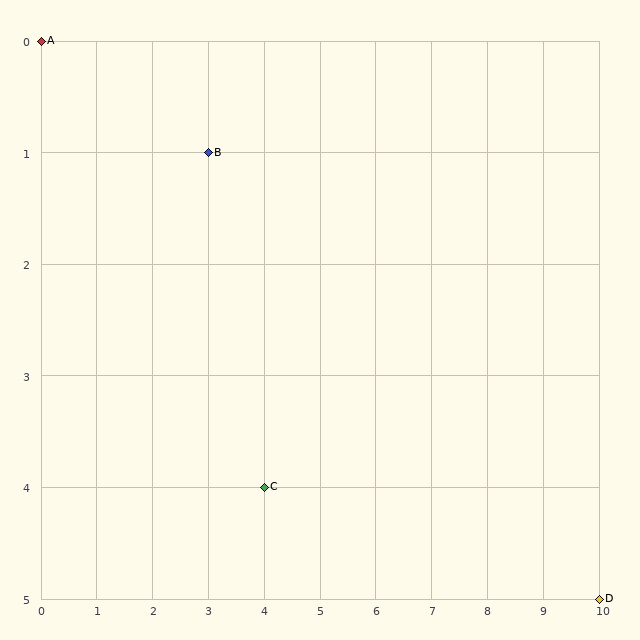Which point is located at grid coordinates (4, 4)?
Point C is at (4, 4).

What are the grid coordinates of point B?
Point B is at grid coordinates (3, 1).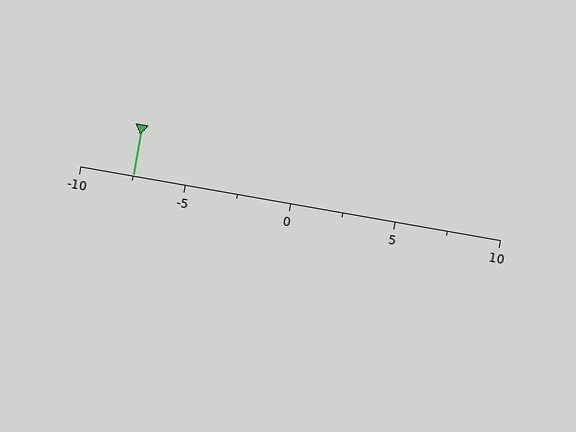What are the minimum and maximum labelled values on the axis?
The axis runs from -10 to 10.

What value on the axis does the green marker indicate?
The marker indicates approximately -7.5.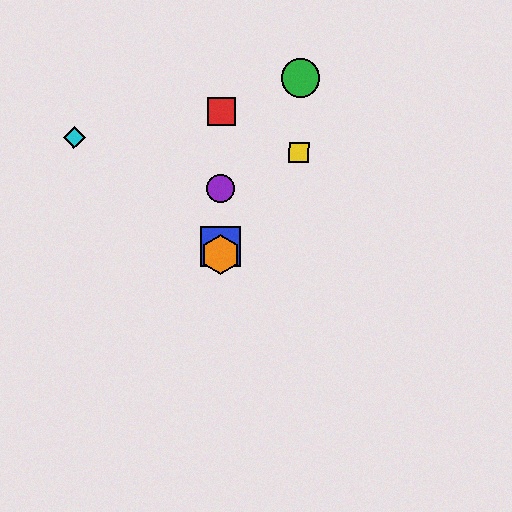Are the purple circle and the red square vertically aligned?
Yes, both are at x≈221.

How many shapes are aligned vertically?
4 shapes (the red square, the blue square, the purple circle, the orange hexagon) are aligned vertically.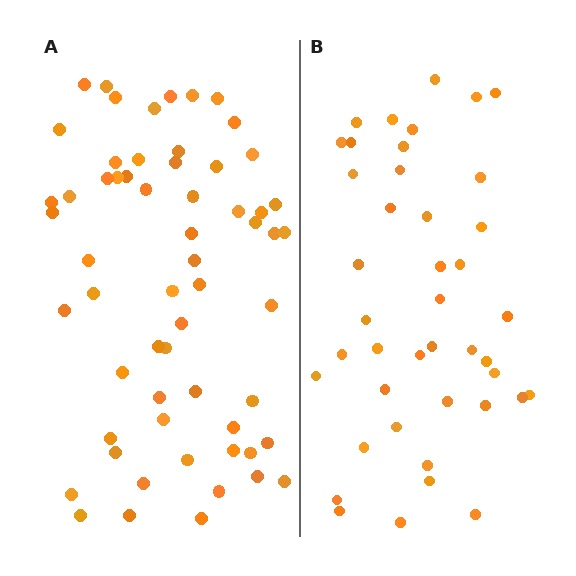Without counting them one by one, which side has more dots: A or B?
Region A (the left region) has more dots.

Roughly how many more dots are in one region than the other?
Region A has approximately 20 more dots than region B.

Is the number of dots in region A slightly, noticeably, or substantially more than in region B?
Region A has noticeably more, but not dramatically so. The ratio is roughly 1.4 to 1.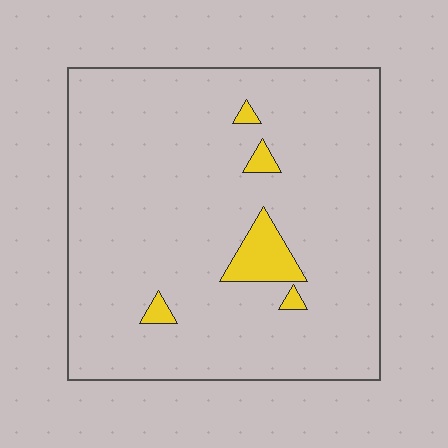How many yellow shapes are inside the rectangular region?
5.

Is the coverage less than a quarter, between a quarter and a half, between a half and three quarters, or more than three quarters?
Less than a quarter.